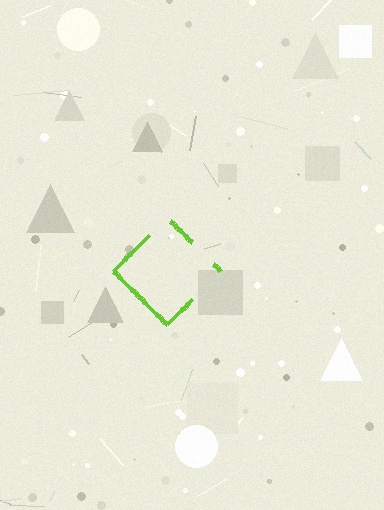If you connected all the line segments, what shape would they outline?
They would outline a diamond.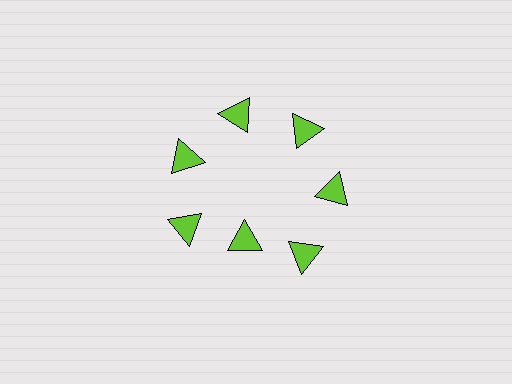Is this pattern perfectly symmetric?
No. The 7 lime triangles are arranged in a ring, but one element near the 6 o'clock position is pulled inward toward the center, breaking the 7-fold rotational symmetry.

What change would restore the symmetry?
The symmetry would be restored by moving it outward, back onto the ring so that all 7 triangles sit at equal angles and equal distance from the center.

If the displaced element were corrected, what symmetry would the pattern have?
It would have 7-fold rotational symmetry — the pattern would map onto itself every 51 degrees.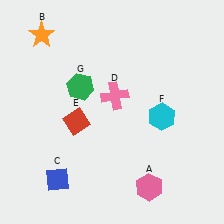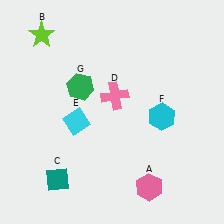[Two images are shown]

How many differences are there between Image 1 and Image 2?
There are 3 differences between the two images.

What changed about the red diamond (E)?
In Image 1, E is red. In Image 2, it changed to cyan.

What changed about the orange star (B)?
In Image 1, B is orange. In Image 2, it changed to lime.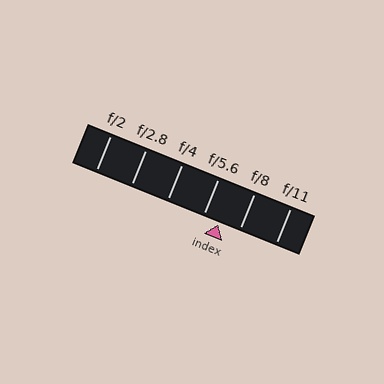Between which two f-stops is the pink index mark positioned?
The index mark is between f/5.6 and f/8.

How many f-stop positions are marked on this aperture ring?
There are 6 f-stop positions marked.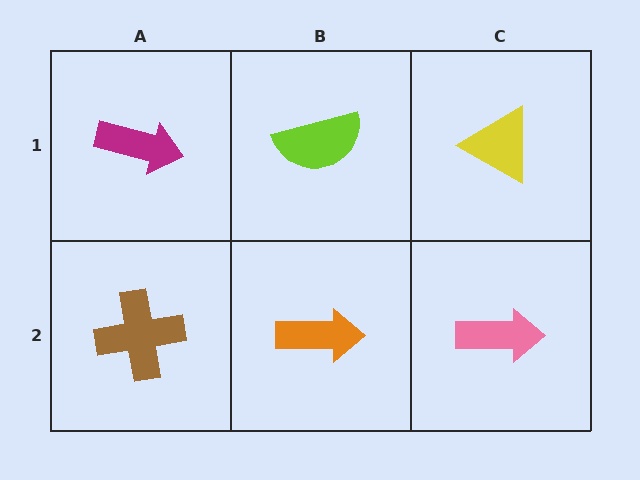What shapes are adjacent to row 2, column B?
A lime semicircle (row 1, column B), a brown cross (row 2, column A), a pink arrow (row 2, column C).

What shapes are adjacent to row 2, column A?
A magenta arrow (row 1, column A), an orange arrow (row 2, column B).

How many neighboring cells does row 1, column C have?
2.